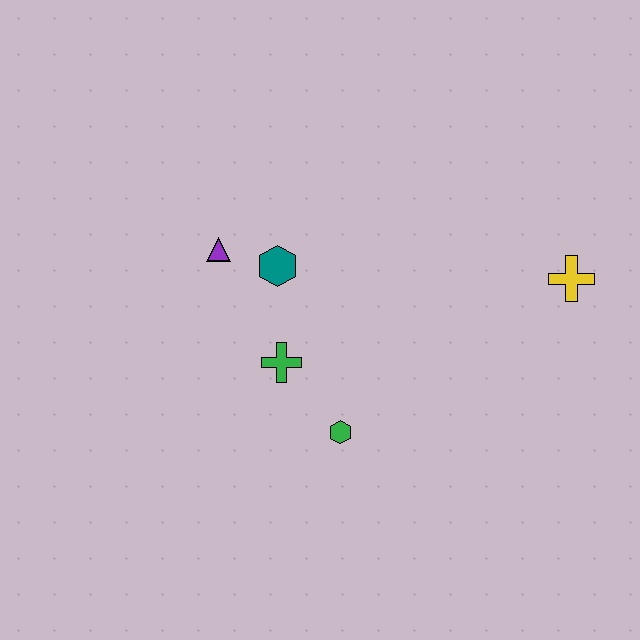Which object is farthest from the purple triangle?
The yellow cross is farthest from the purple triangle.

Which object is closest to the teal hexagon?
The purple triangle is closest to the teal hexagon.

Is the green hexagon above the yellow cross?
No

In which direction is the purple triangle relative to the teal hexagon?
The purple triangle is to the left of the teal hexagon.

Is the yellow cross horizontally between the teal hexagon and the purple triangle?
No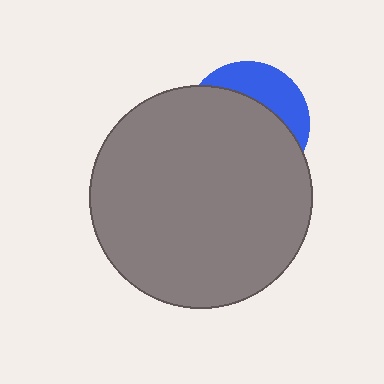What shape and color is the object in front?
The object in front is a gray circle.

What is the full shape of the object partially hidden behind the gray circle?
The partially hidden object is a blue circle.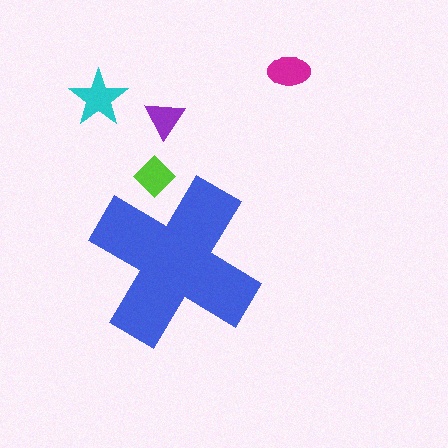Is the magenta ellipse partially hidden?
No, the magenta ellipse is fully visible.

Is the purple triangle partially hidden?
No, the purple triangle is fully visible.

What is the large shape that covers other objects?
A blue cross.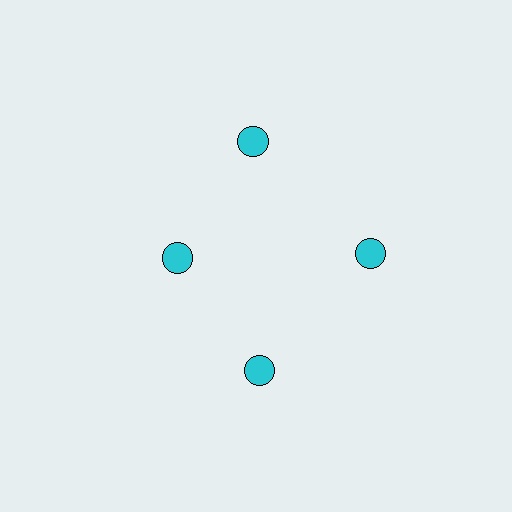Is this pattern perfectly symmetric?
No. The 4 cyan circles are arranged in a ring, but one element near the 9 o'clock position is pulled inward toward the center, breaking the 4-fold rotational symmetry.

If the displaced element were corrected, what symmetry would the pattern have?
It would have 4-fold rotational symmetry — the pattern would map onto itself every 90 degrees.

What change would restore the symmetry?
The symmetry would be restored by moving it outward, back onto the ring so that all 4 circles sit at equal angles and equal distance from the center.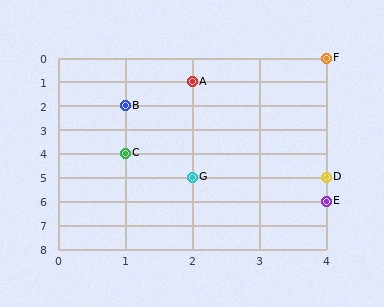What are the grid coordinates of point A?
Point A is at grid coordinates (2, 1).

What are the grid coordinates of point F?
Point F is at grid coordinates (4, 0).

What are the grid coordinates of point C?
Point C is at grid coordinates (1, 4).